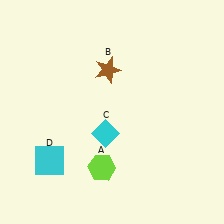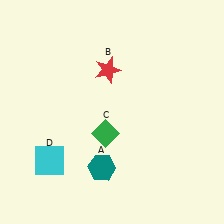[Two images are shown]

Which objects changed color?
A changed from lime to teal. B changed from brown to red. C changed from cyan to green.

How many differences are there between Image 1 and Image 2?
There are 3 differences between the two images.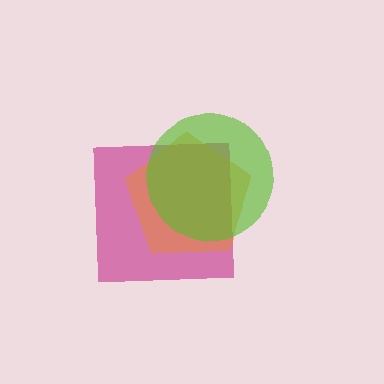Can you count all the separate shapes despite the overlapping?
Yes, there are 3 separate shapes.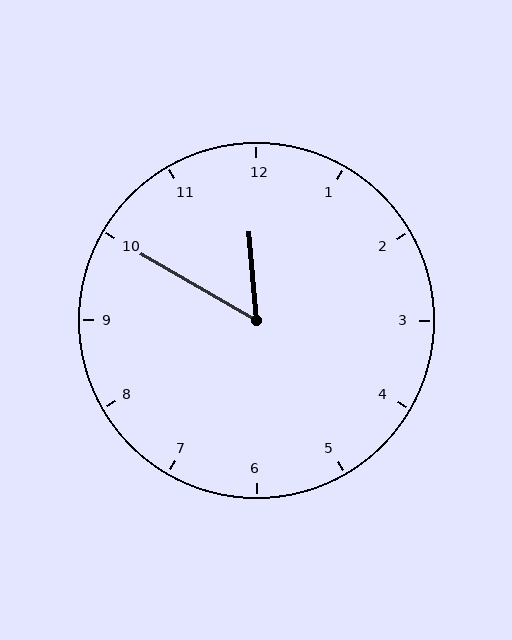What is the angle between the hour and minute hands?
Approximately 55 degrees.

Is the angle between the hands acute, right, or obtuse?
It is acute.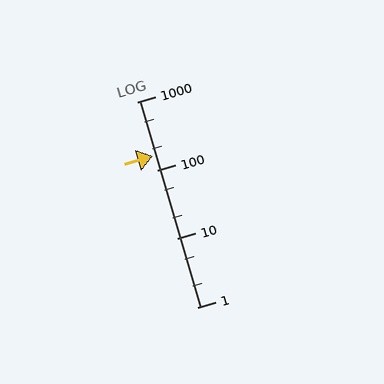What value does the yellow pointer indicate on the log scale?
The pointer indicates approximately 160.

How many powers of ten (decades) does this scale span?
The scale spans 3 decades, from 1 to 1000.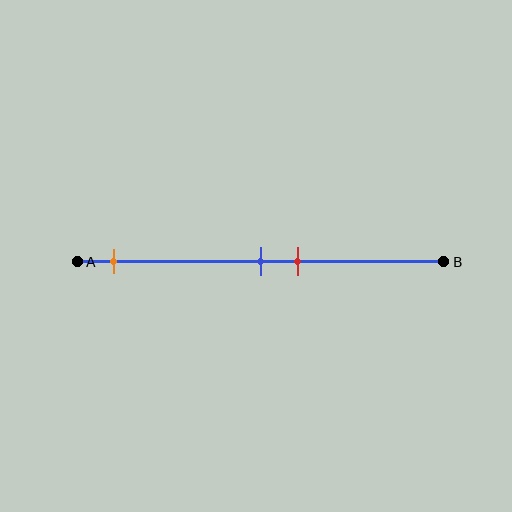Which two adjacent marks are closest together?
The blue and red marks are the closest adjacent pair.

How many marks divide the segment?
There are 3 marks dividing the segment.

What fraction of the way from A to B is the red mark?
The red mark is approximately 60% (0.6) of the way from A to B.